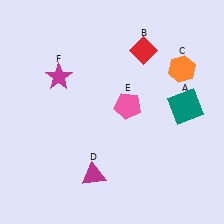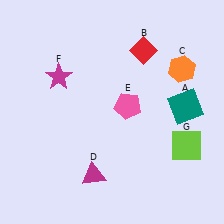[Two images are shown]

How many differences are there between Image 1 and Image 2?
There is 1 difference between the two images.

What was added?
A lime square (G) was added in Image 2.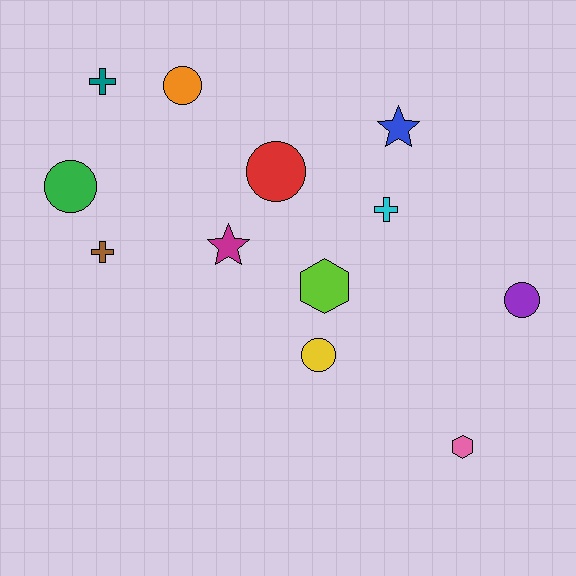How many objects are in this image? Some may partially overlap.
There are 12 objects.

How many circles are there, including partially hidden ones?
There are 5 circles.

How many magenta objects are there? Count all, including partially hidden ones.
There is 1 magenta object.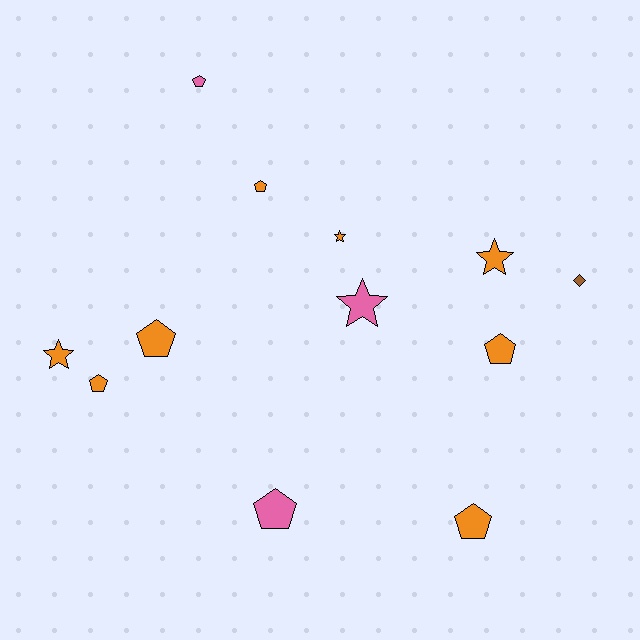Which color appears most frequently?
Orange, with 8 objects.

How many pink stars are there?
There is 1 pink star.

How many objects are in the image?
There are 12 objects.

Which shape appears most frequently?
Pentagon, with 7 objects.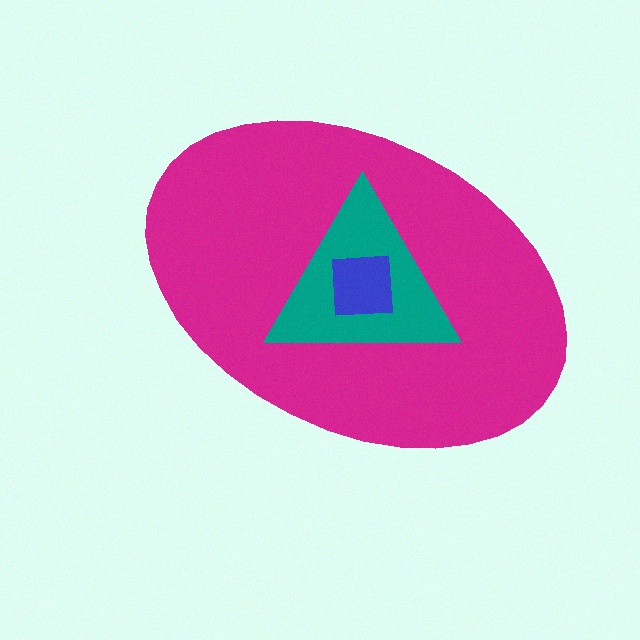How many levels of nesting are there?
3.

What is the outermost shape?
The magenta ellipse.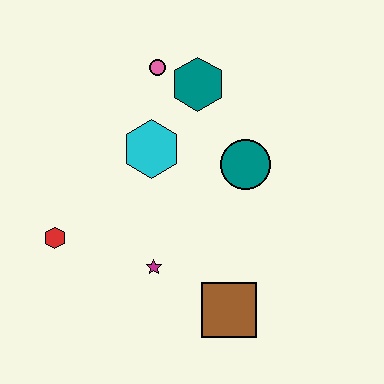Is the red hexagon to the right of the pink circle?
No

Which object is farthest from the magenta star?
The pink circle is farthest from the magenta star.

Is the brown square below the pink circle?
Yes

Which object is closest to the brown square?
The magenta star is closest to the brown square.